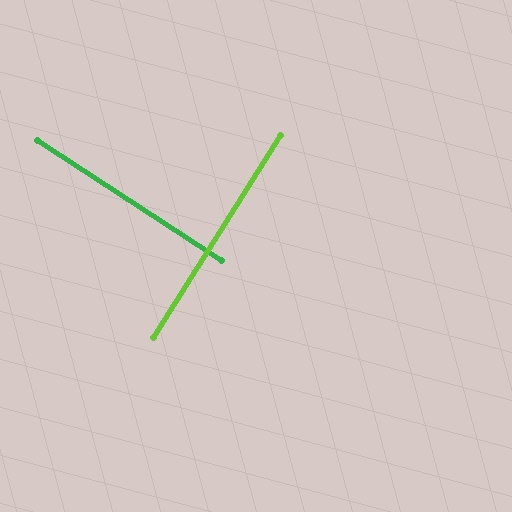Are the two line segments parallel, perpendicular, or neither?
Perpendicular — they meet at approximately 89°.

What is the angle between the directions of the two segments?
Approximately 89 degrees.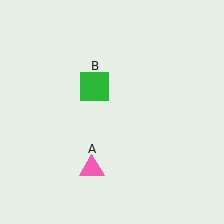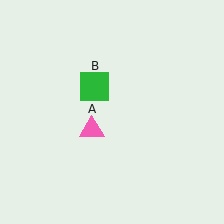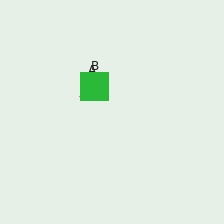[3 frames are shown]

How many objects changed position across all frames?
1 object changed position: pink triangle (object A).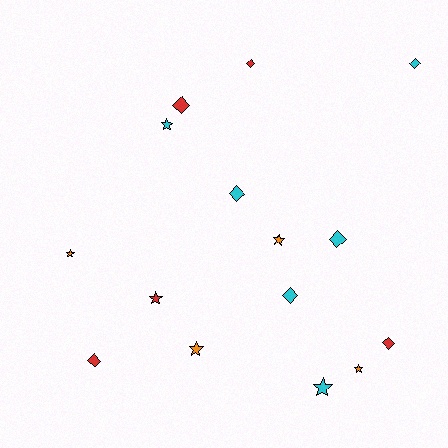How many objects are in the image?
There are 15 objects.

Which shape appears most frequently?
Diamond, with 8 objects.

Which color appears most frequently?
Cyan, with 6 objects.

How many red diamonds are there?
There are 4 red diamonds.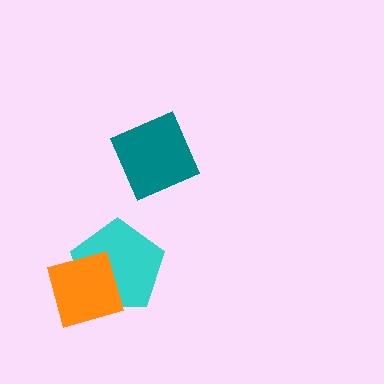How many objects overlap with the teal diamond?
0 objects overlap with the teal diamond.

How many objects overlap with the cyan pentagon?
1 object overlaps with the cyan pentagon.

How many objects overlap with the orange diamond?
1 object overlaps with the orange diamond.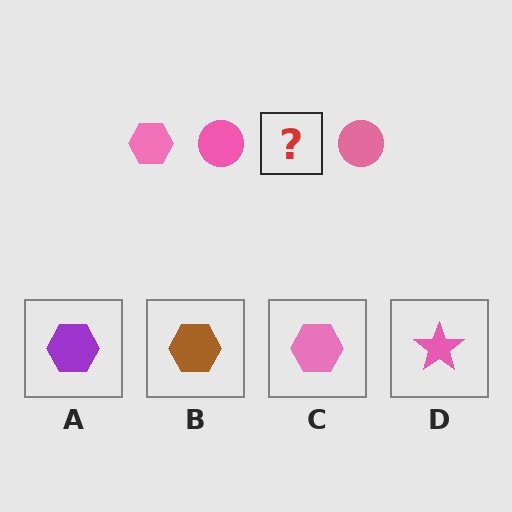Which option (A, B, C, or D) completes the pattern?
C.